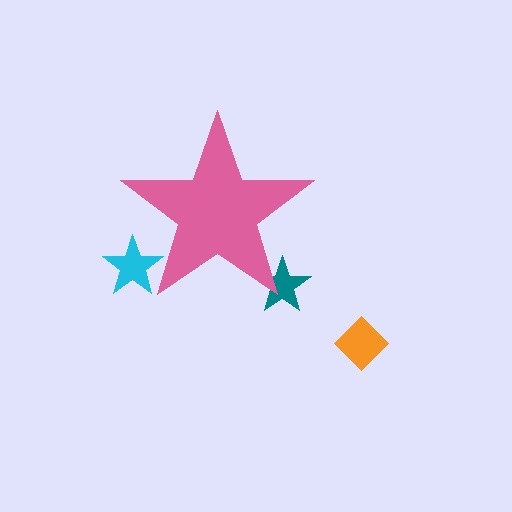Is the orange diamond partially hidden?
No, the orange diamond is fully visible.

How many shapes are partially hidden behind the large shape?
2 shapes are partially hidden.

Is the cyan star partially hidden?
Yes, the cyan star is partially hidden behind the pink star.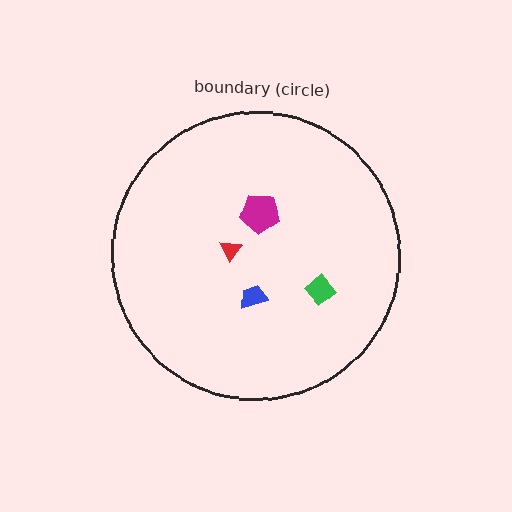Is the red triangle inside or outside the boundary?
Inside.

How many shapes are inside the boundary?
4 inside, 0 outside.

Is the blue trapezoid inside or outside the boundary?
Inside.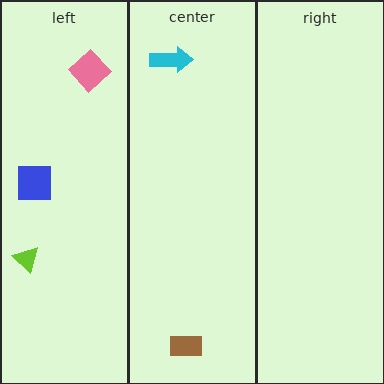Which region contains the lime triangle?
The left region.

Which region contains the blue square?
The left region.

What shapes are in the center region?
The cyan arrow, the brown rectangle.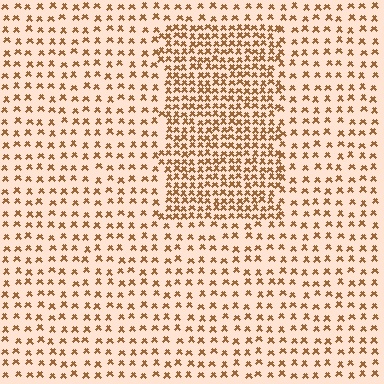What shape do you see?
I see a rectangle.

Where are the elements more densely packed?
The elements are more densely packed inside the rectangle boundary.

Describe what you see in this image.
The image contains small brown elements arranged at two different densities. A rectangle-shaped region is visible where the elements are more densely packed than the surrounding area.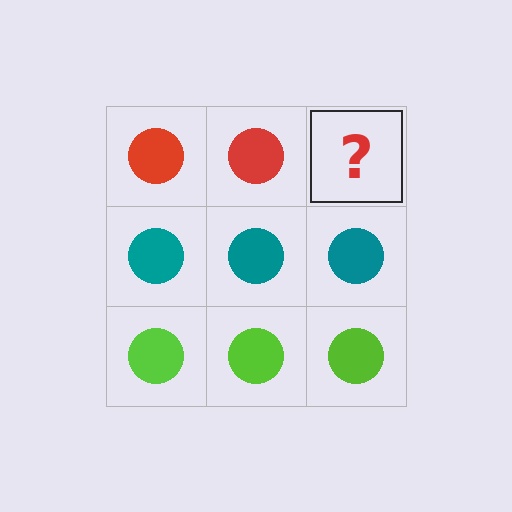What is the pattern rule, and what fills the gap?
The rule is that each row has a consistent color. The gap should be filled with a red circle.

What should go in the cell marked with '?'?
The missing cell should contain a red circle.